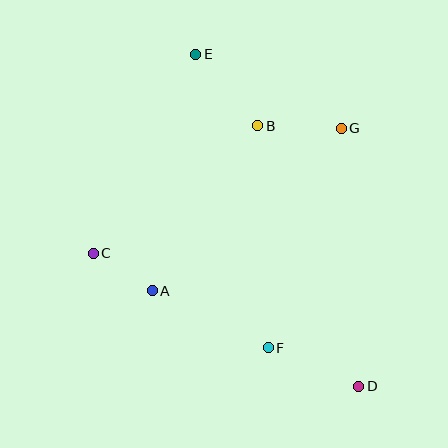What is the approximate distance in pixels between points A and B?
The distance between A and B is approximately 196 pixels.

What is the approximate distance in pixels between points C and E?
The distance between C and E is approximately 224 pixels.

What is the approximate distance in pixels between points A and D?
The distance between A and D is approximately 228 pixels.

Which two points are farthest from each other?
Points D and E are farthest from each other.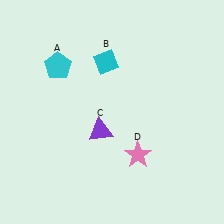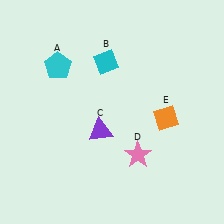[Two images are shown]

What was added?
An orange diamond (E) was added in Image 2.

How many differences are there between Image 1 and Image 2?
There is 1 difference between the two images.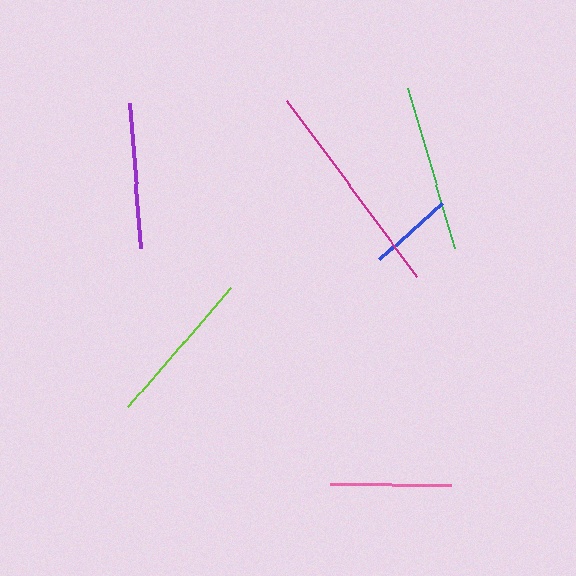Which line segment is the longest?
The magenta line is the longest at approximately 219 pixels.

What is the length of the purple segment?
The purple segment is approximately 145 pixels long.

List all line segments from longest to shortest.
From longest to shortest: magenta, green, lime, purple, pink, blue.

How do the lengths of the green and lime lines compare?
The green and lime lines are approximately the same length.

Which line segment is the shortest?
The blue line is the shortest at approximately 85 pixels.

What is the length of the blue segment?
The blue segment is approximately 85 pixels long.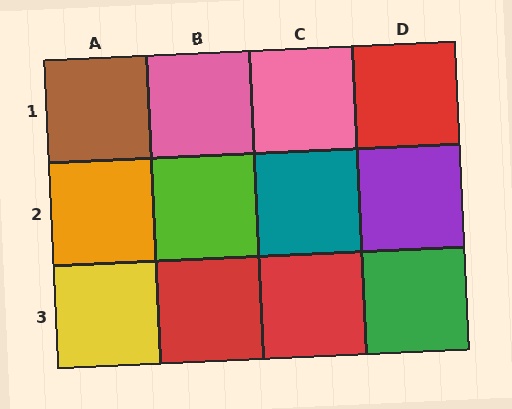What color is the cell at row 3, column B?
Red.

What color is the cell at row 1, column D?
Red.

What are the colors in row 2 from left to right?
Orange, lime, teal, purple.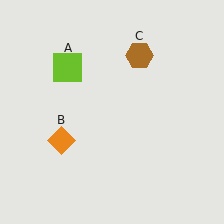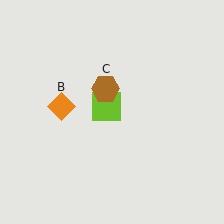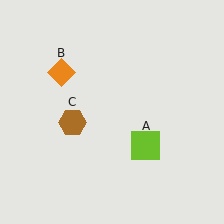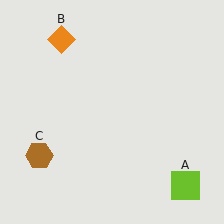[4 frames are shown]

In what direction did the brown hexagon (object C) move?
The brown hexagon (object C) moved down and to the left.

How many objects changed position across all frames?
3 objects changed position: lime square (object A), orange diamond (object B), brown hexagon (object C).